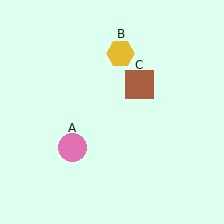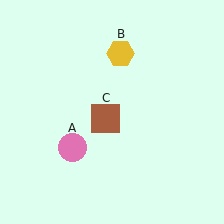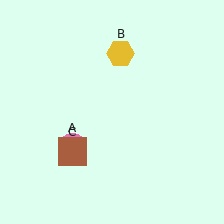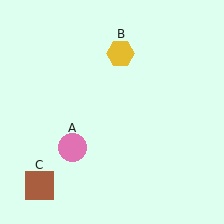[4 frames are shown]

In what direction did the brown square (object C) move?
The brown square (object C) moved down and to the left.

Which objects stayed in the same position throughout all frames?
Pink circle (object A) and yellow hexagon (object B) remained stationary.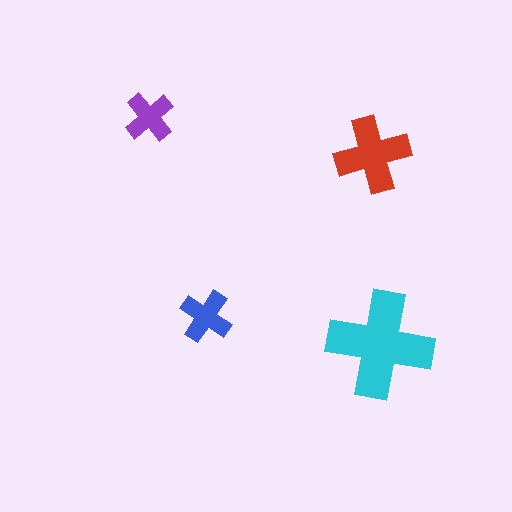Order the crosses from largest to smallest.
the cyan one, the red one, the blue one, the purple one.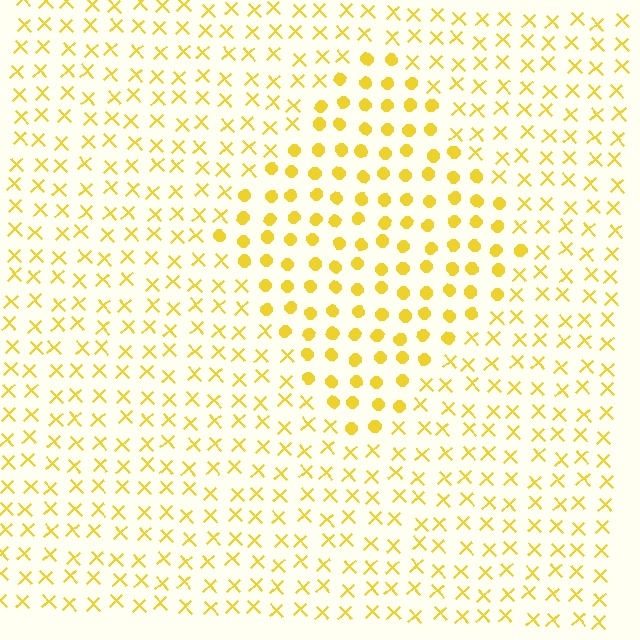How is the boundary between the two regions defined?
The boundary is defined by a change in element shape: circles inside vs. X marks outside. All elements share the same color and spacing.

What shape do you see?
I see a diamond.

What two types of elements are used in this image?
The image uses circles inside the diamond region and X marks outside it.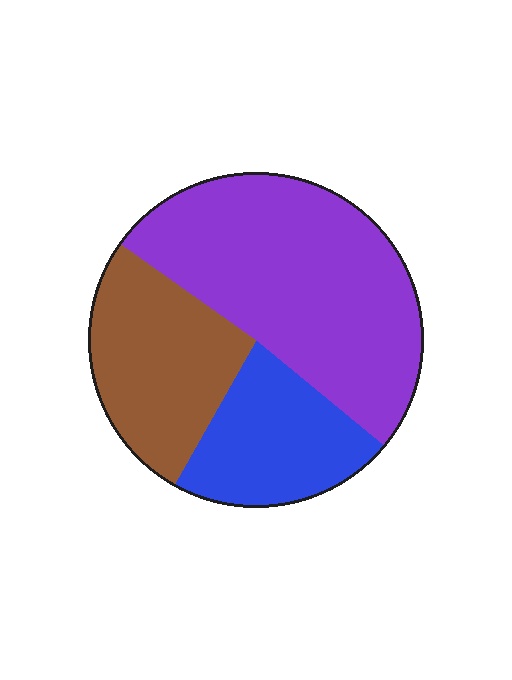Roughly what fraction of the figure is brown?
Brown takes up about one quarter (1/4) of the figure.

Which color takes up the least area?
Blue, at roughly 20%.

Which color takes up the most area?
Purple, at roughly 50%.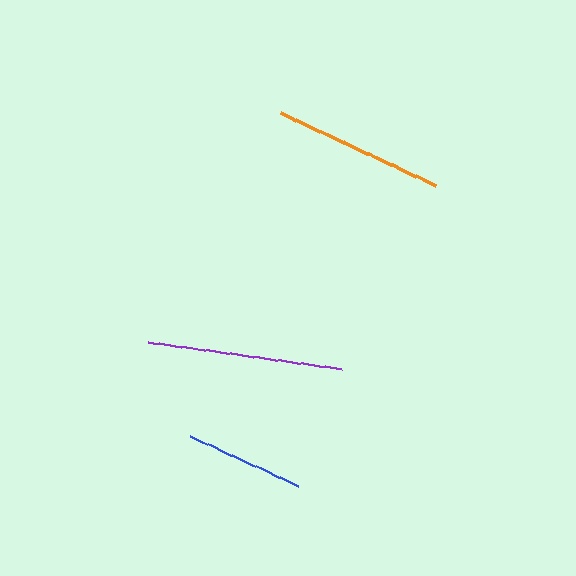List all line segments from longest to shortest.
From longest to shortest: purple, orange, blue.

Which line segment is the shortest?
The blue line is the shortest at approximately 119 pixels.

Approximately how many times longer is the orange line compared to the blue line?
The orange line is approximately 1.4 times the length of the blue line.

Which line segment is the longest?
The purple line is the longest at approximately 196 pixels.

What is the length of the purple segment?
The purple segment is approximately 196 pixels long.